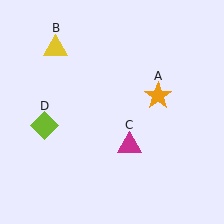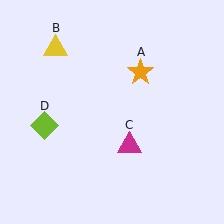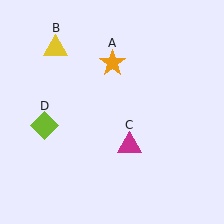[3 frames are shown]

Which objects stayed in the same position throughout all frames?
Yellow triangle (object B) and magenta triangle (object C) and lime diamond (object D) remained stationary.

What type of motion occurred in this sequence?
The orange star (object A) rotated counterclockwise around the center of the scene.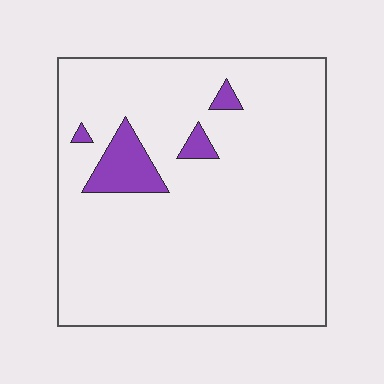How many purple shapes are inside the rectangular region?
4.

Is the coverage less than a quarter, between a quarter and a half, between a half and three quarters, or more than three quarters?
Less than a quarter.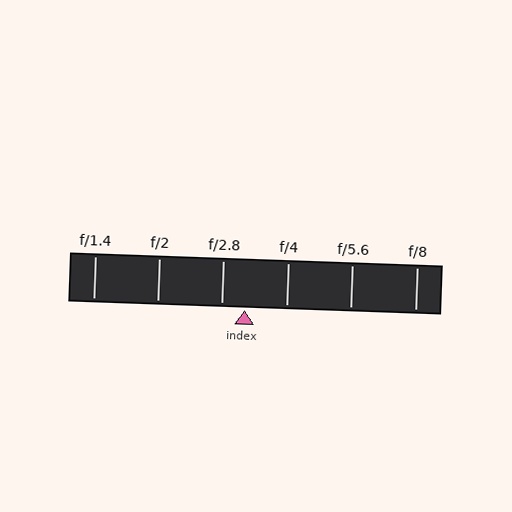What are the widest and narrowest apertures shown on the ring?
The widest aperture shown is f/1.4 and the narrowest is f/8.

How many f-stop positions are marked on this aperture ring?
There are 6 f-stop positions marked.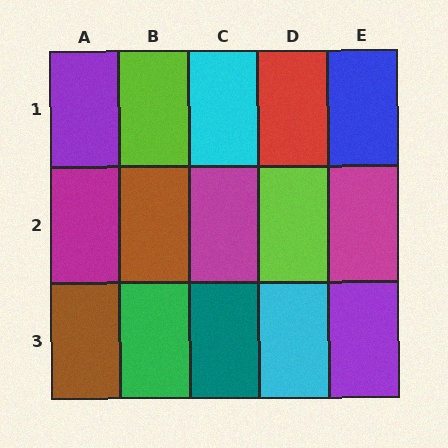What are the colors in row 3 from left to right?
Brown, green, teal, cyan, purple.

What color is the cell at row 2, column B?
Brown.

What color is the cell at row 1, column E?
Blue.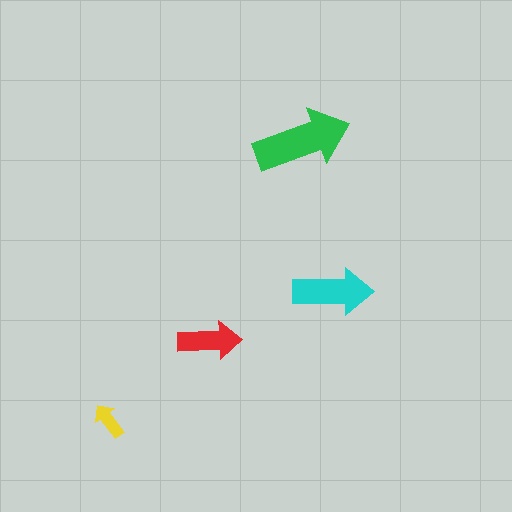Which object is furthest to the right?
The cyan arrow is rightmost.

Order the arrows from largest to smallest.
the green one, the cyan one, the red one, the yellow one.